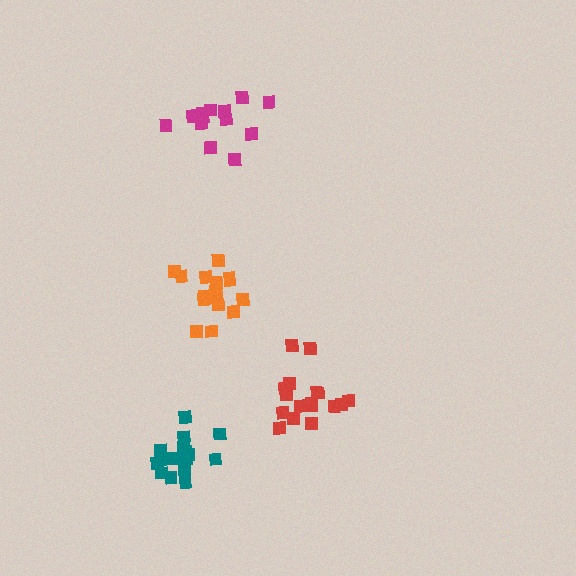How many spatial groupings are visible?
There are 4 spatial groupings.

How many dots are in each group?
Group 1: 17 dots, Group 2: 17 dots, Group 3: 17 dots, Group 4: 14 dots (65 total).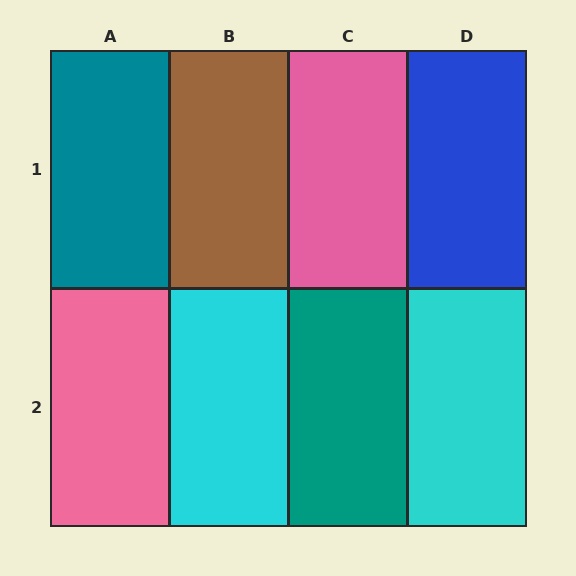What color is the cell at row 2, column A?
Pink.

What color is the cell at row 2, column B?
Cyan.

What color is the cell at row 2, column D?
Cyan.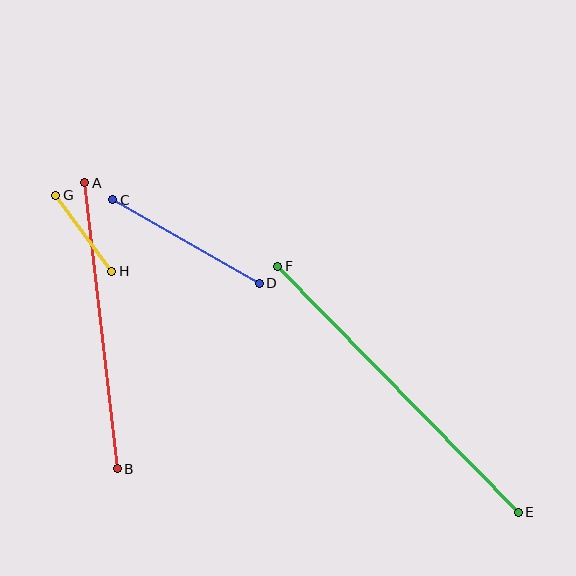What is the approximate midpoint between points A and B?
The midpoint is at approximately (101, 326) pixels.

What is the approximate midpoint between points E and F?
The midpoint is at approximately (398, 389) pixels.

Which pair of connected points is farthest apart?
Points E and F are farthest apart.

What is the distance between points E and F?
The distance is approximately 344 pixels.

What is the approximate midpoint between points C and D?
The midpoint is at approximately (186, 242) pixels.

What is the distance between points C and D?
The distance is approximately 168 pixels.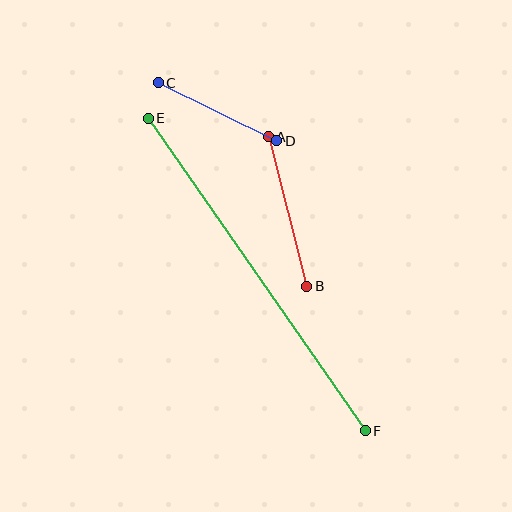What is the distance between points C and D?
The distance is approximately 132 pixels.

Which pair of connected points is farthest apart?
Points E and F are farthest apart.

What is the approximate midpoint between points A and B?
The midpoint is at approximately (287, 212) pixels.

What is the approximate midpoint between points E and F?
The midpoint is at approximately (257, 274) pixels.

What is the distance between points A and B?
The distance is approximately 154 pixels.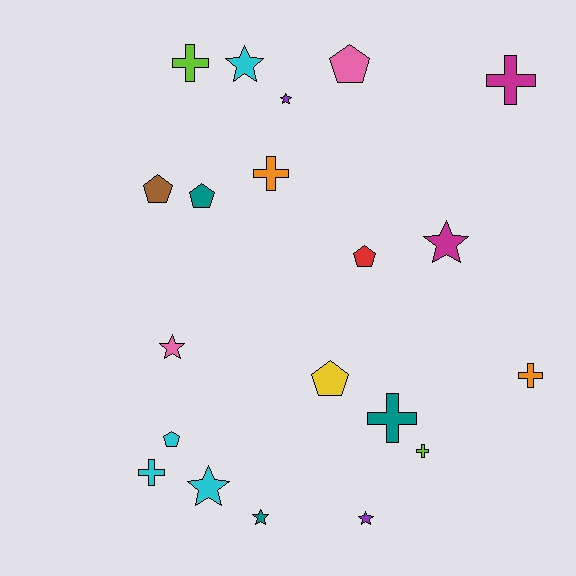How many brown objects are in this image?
There is 1 brown object.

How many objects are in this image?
There are 20 objects.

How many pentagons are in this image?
There are 6 pentagons.